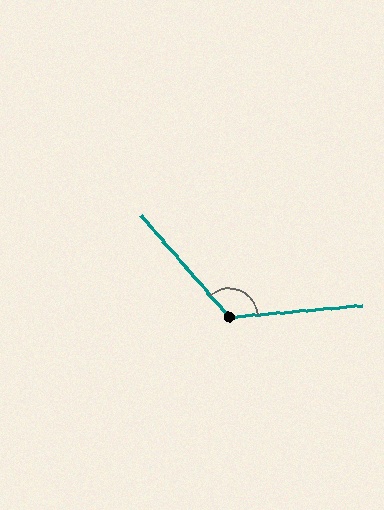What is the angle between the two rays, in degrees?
Approximately 125 degrees.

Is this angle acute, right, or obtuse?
It is obtuse.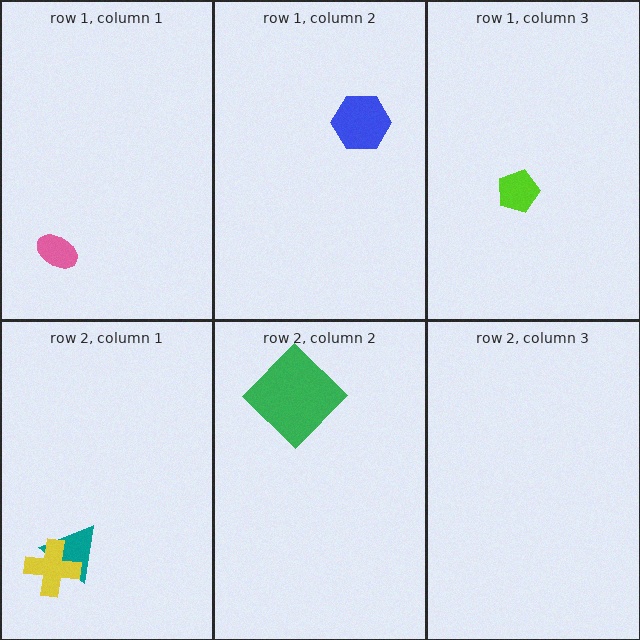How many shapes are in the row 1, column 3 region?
1.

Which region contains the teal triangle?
The row 2, column 1 region.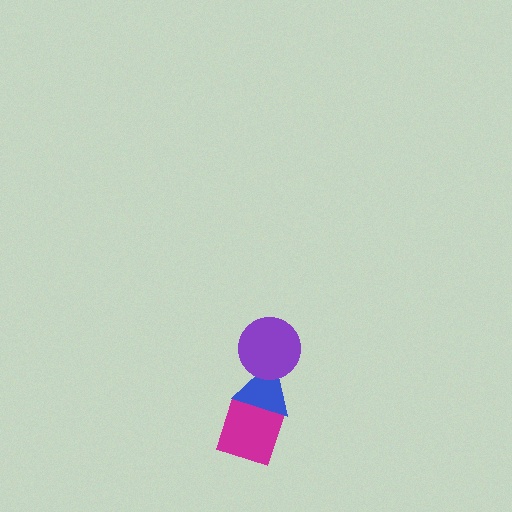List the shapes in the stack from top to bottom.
From top to bottom: the purple circle, the blue triangle, the magenta diamond.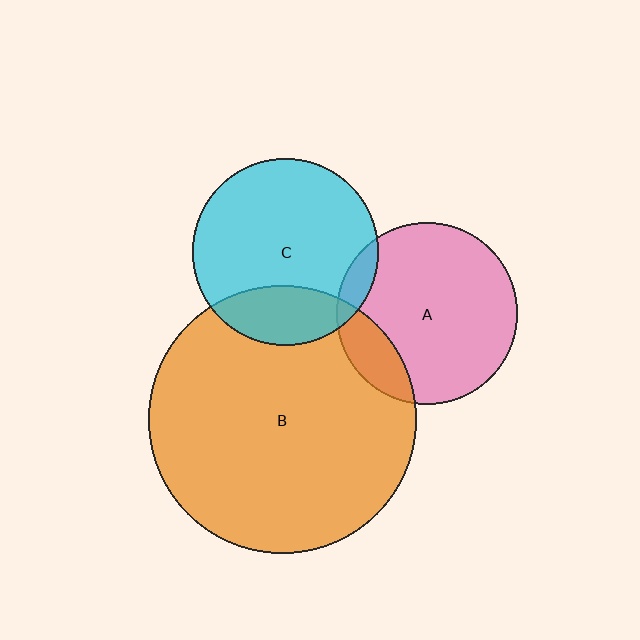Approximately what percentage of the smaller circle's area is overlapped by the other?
Approximately 15%.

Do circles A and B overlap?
Yes.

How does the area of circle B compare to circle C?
Approximately 2.1 times.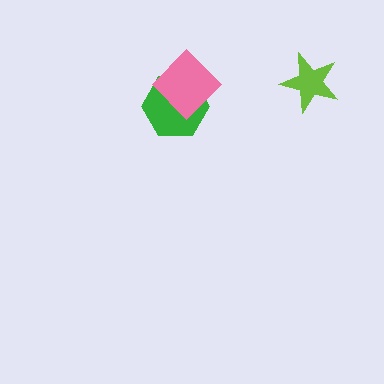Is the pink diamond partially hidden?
No, no other shape covers it.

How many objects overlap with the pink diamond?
1 object overlaps with the pink diamond.